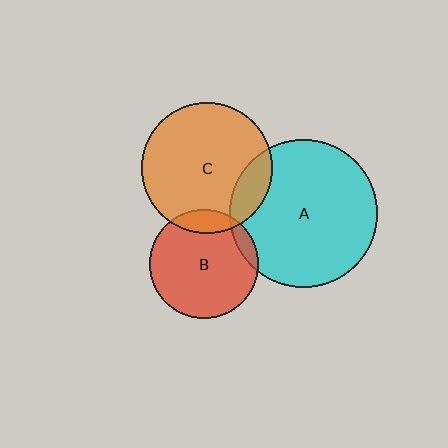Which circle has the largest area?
Circle A (cyan).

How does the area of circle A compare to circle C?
Approximately 1.3 times.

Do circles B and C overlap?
Yes.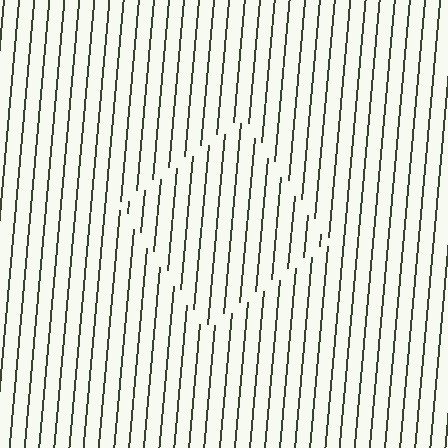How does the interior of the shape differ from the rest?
The interior of the shape contains the same grating, shifted by half a period — the contour is defined by the phase discontinuity where line-ends from the inner and outer gratings abut.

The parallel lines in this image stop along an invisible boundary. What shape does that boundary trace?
An illusory square. The interior of the shape contains the same grating, shifted by half a period — the contour is defined by the phase discontinuity where line-ends from the inner and outer gratings abut.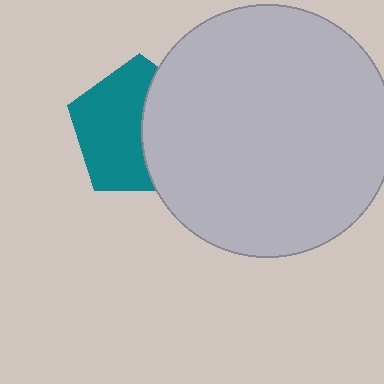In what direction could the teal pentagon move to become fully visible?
The teal pentagon could move left. That would shift it out from behind the light gray circle entirely.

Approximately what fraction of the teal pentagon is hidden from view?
Roughly 42% of the teal pentagon is hidden behind the light gray circle.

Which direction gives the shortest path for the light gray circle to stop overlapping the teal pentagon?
Moving right gives the shortest separation.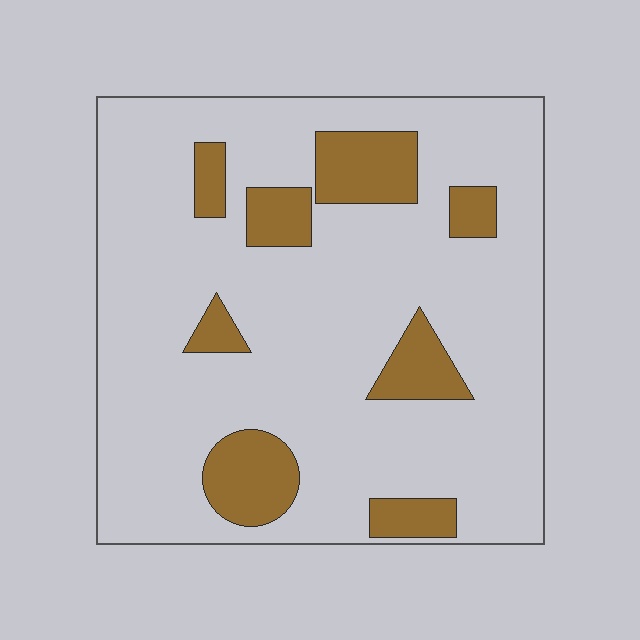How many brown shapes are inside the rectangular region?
8.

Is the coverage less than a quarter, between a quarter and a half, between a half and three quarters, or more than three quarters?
Less than a quarter.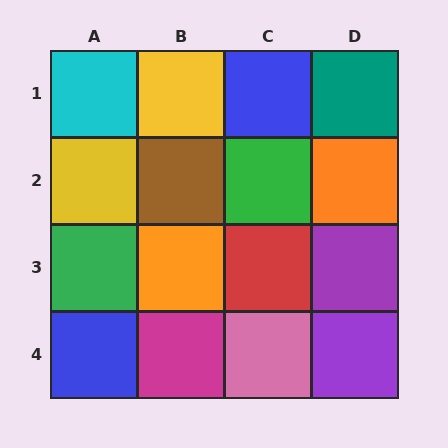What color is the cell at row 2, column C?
Green.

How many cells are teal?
1 cell is teal.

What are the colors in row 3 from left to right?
Green, orange, red, purple.